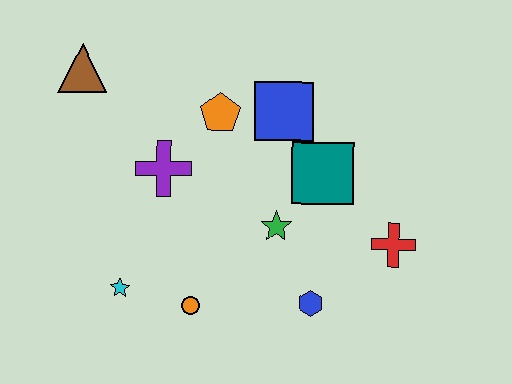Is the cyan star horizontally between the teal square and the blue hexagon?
No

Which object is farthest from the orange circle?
The brown triangle is farthest from the orange circle.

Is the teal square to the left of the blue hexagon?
No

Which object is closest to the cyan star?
The orange circle is closest to the cyan star.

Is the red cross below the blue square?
Yes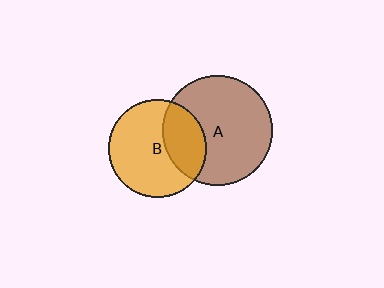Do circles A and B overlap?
Yes.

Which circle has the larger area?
Circle A (brown).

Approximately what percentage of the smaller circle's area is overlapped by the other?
Approximately 30%.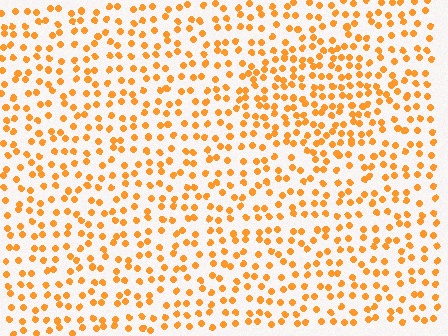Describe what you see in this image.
The image contains small orange elements arranged at two different densities. A diamond-shaped region is visible where the elements are more densely packed than the surrounding area.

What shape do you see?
I see a diamond.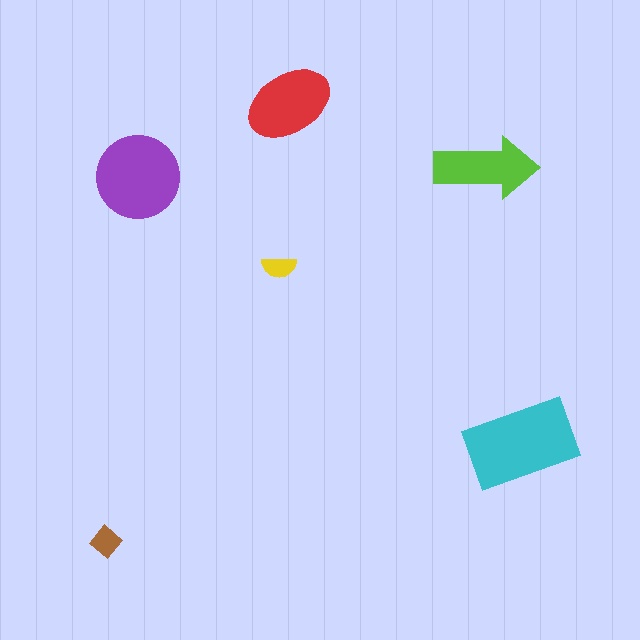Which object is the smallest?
The yellow semicircle.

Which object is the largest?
The cyan rectangle.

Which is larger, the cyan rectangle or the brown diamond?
The cyan rectangle.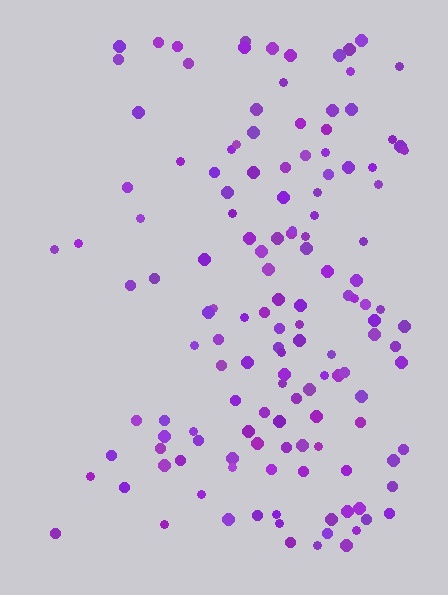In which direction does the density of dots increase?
From left to right, with the right side densest.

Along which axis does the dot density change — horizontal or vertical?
Horizontal.